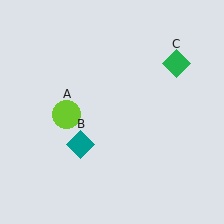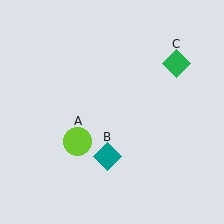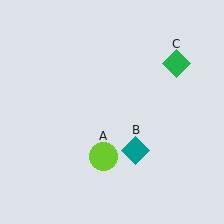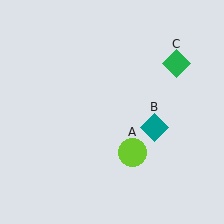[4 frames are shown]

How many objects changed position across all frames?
2 objects changed position: lime circle (object A), teal diamond (object B).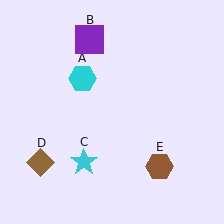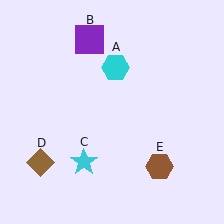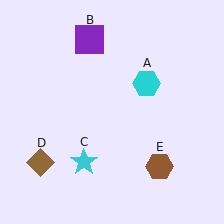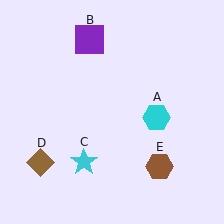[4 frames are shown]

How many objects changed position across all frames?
1 object changed position: cyan hexagon (object A).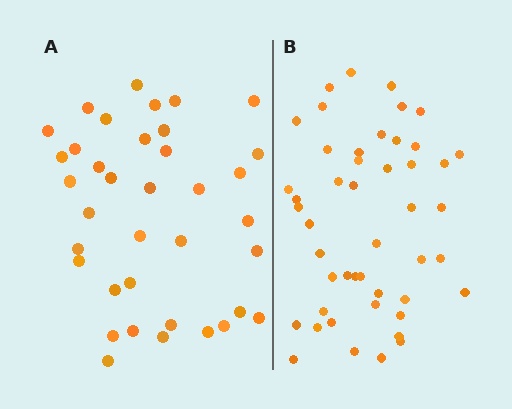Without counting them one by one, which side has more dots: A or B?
Region B (the right region) has more dots.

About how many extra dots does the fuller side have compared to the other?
Region B has roughly 10 or so more dots than region A.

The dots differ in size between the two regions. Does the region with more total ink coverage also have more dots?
No. Region A has more total ink coverage because its dots are larger, but region B actually contains more individual dots. Total area can be misleading — the number of items is what matters here.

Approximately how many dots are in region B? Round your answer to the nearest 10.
About 50 dots. (The exact count is 47, which rounds to 50.)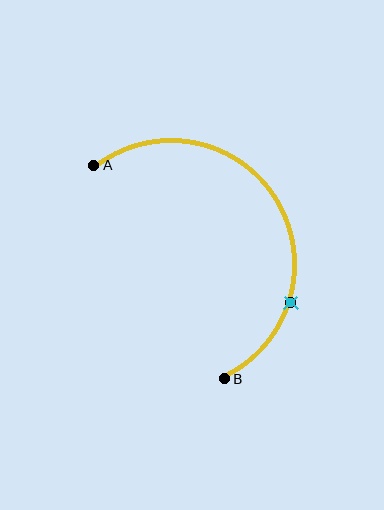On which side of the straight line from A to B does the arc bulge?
The arc bulges to the right of the straight line connecting A and B.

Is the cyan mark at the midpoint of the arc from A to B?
No. The cyan mark lies on the arc but is closer to endpoint B. The arc midpoint would be at the point on the curve equidistant along the arc from both A and B.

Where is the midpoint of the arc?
The arc midpoint is the point on the curve farthest from the straight line joining A and B. It sits to the right of that line.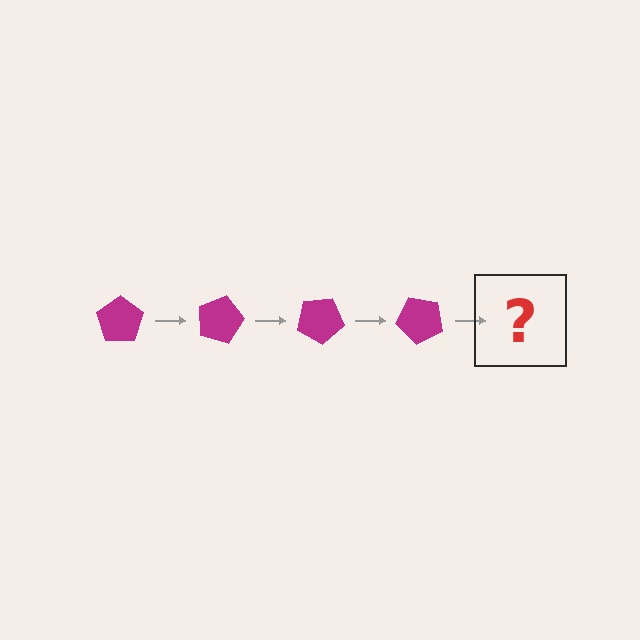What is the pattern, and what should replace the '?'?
The pattern is that the pentagon rotates 15 degrees each step. The '?' should be a magenta pentagon rotated 60 degrees.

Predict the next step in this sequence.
The next step is a magenta pentagon rotated 60 degrees.